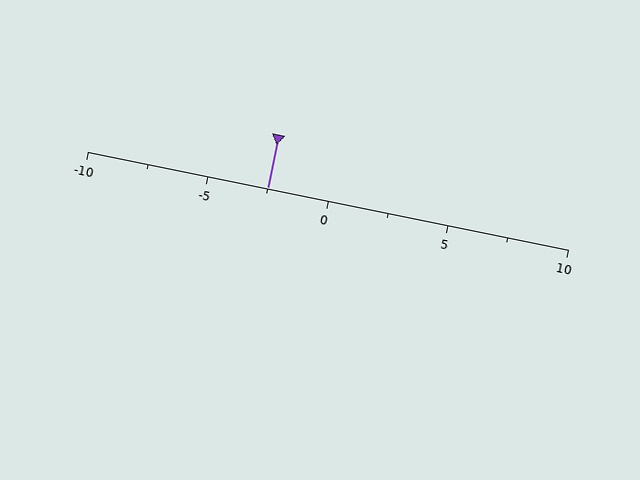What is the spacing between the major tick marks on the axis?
The major ticks are spaced 5 apart.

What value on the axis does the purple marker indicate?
The marker indicates approximately -2.5.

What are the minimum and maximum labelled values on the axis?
The axis runs from -10 to 10.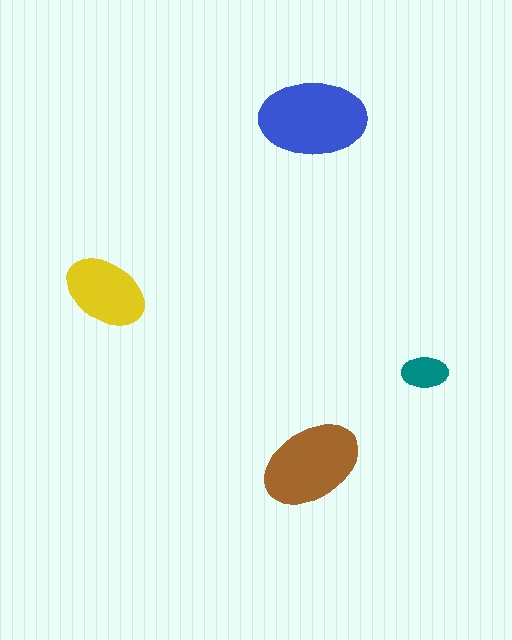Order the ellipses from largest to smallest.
the blue one, the brown one, the yellow one, the teal one.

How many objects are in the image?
There are 4 objects in the image.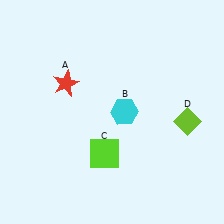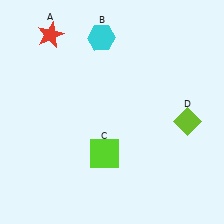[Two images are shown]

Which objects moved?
The objects that moved are: the red star (A), the cyan hexagon (B).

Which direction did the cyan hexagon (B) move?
The cyan hexagon (B) moved up.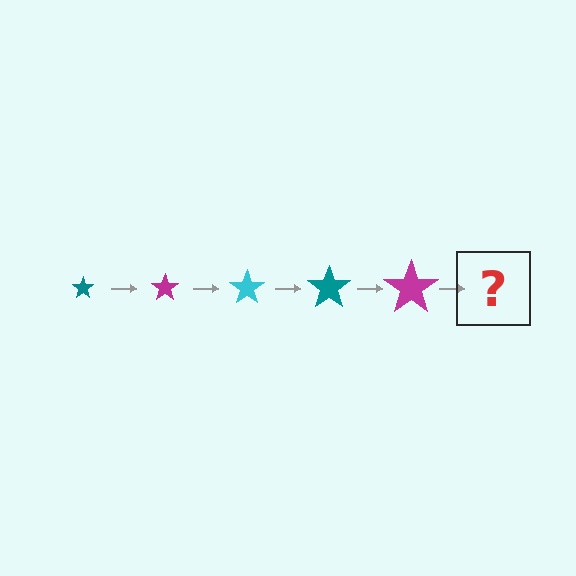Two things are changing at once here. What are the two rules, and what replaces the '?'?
The two rules are that the star grows larger each step and the color cycles through teal, magenta, and cyan. The '?' should be a cyan star, larger than the previous one.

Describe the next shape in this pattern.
It should be a cyan star, larger than the previous one.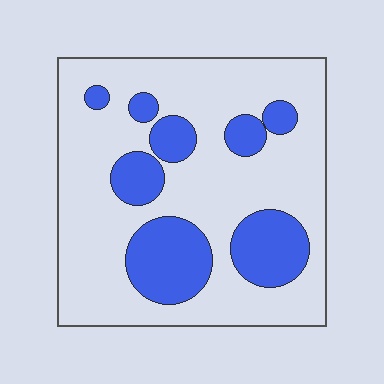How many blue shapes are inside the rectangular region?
8.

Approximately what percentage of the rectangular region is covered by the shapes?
Approximately 25%.